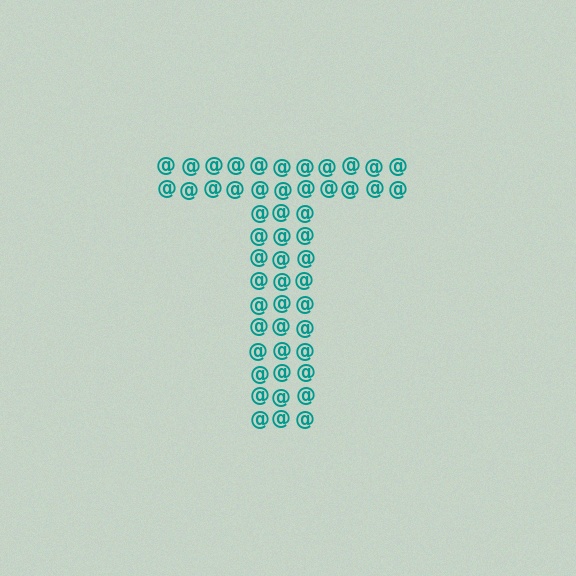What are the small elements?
The small elements are at signs.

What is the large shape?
The large shape is the letter T.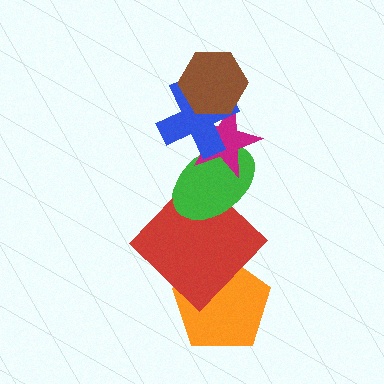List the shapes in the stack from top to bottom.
From top to bottom: the brown hexagon, the blue cross, the magenta star, the green ellipse, the red diamond, the orange pentagon.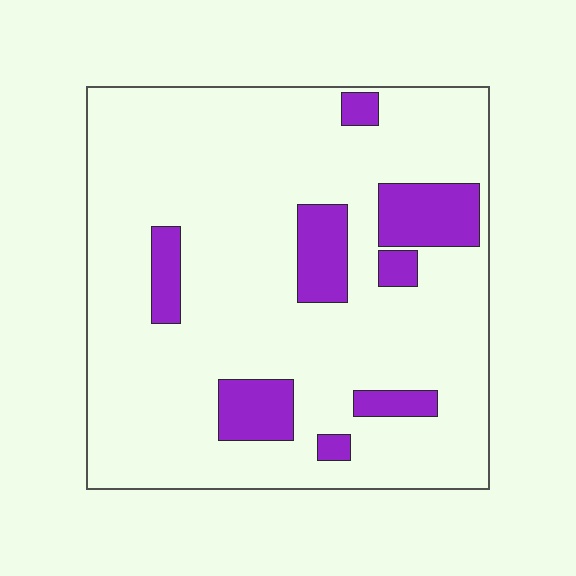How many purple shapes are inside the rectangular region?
8.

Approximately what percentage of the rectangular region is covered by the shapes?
Approximately 15%.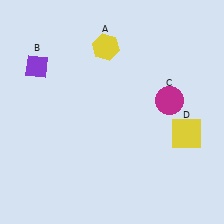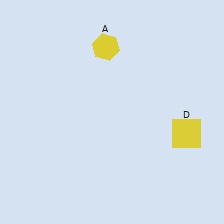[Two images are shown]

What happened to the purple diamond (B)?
The purple diamond (B) was removed in Image 2. It was in the top-left area of Image 1.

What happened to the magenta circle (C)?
The magenta circle (C) was removed in Image 2. It was in the top-right area of Image 1.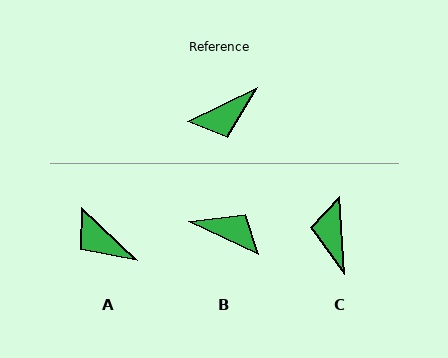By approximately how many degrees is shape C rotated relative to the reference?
Approximately 112 degrees clockwise.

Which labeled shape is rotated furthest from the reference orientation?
B, about 129 degrees away.